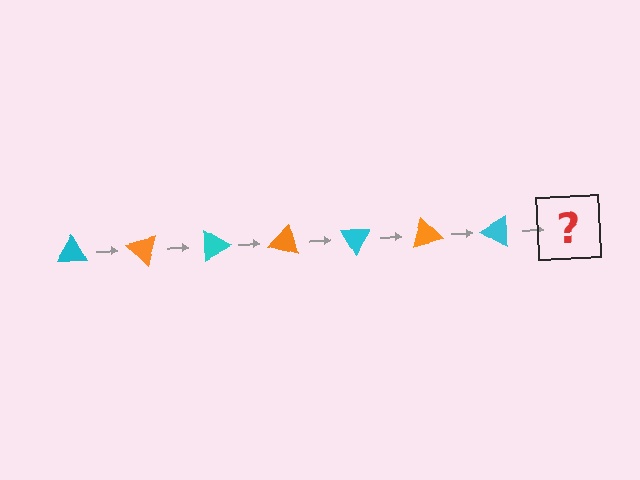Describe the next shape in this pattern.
It should be an orange triangle, rotated 315 degrees from the start.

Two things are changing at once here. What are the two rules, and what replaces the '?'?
The two rules are that it rotates 45 degrees each step and the color cycles through cyan and orange. The '?' should be an orange triangle, rotated 315 degrees from the start.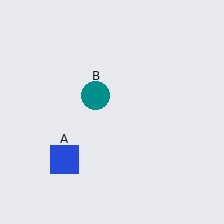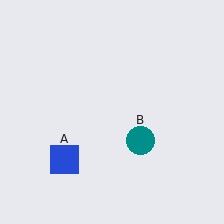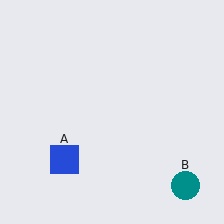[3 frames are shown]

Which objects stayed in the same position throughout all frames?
Blue square (object A) remained stationary.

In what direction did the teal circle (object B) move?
The teal circle (object B) moved down and to the right.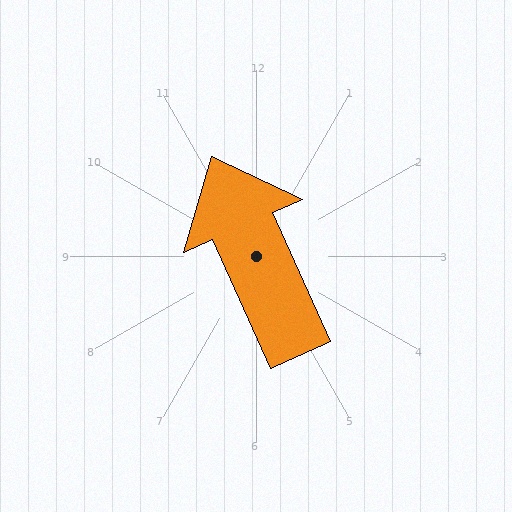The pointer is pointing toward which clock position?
Roughly 11 o'clock.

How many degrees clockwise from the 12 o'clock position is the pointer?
Approximately 336 degrees.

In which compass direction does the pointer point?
Northwest.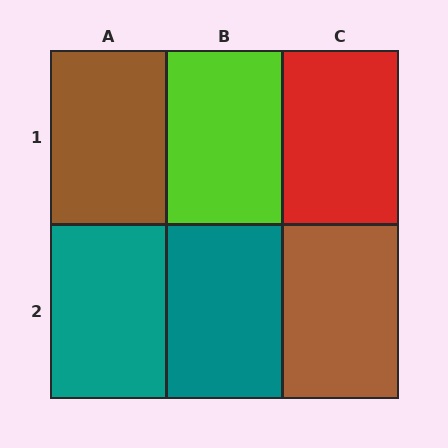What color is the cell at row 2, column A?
Teal.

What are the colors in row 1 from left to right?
Brown, lime, red.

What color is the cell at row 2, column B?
Teal.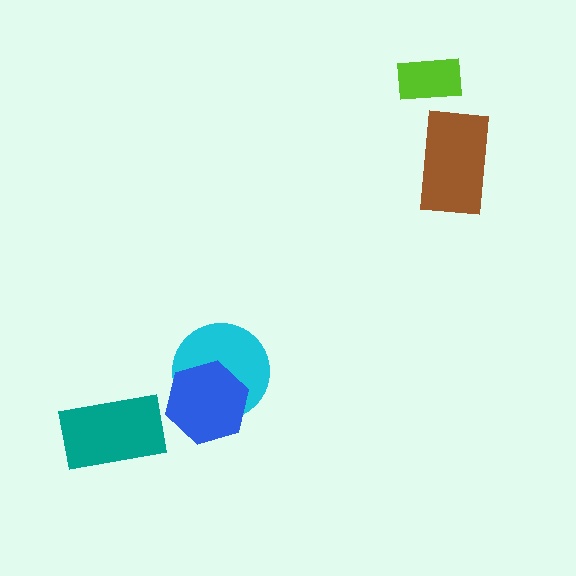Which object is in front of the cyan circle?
The blue hexagon is in front of the cyan circle.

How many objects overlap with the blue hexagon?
1 object overlaps with the blue hexagon.